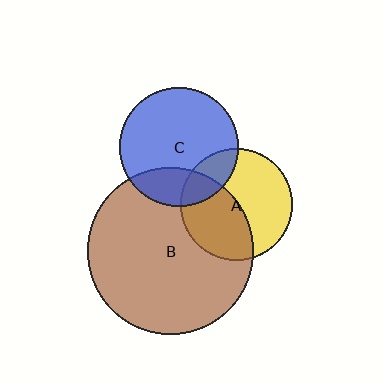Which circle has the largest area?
Circle B (brown).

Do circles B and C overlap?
Yes.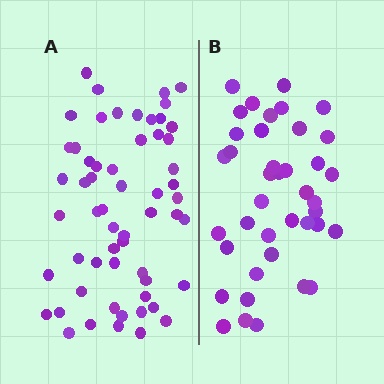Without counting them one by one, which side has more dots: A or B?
Region A (the left region) has more dots.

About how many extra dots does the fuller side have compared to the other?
Region A has approximately 20 more dots than region B.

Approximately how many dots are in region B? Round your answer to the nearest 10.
About 40 dots.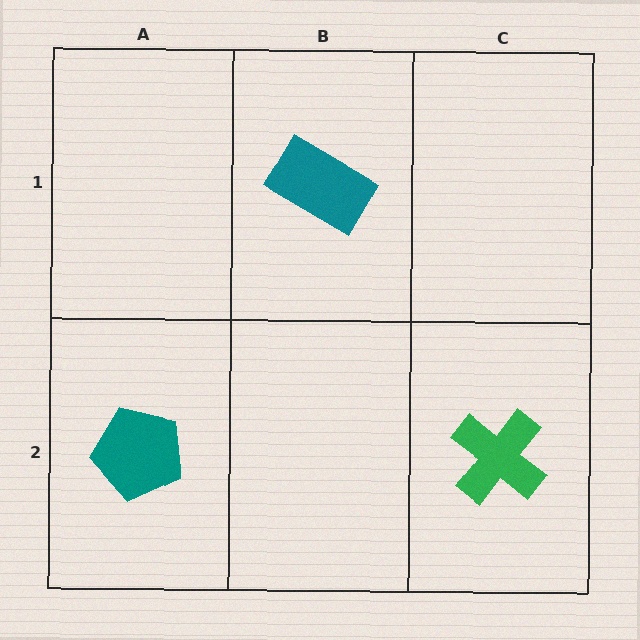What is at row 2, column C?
A green cross.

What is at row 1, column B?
A teal rectangle.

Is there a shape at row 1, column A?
No, that cell is empty.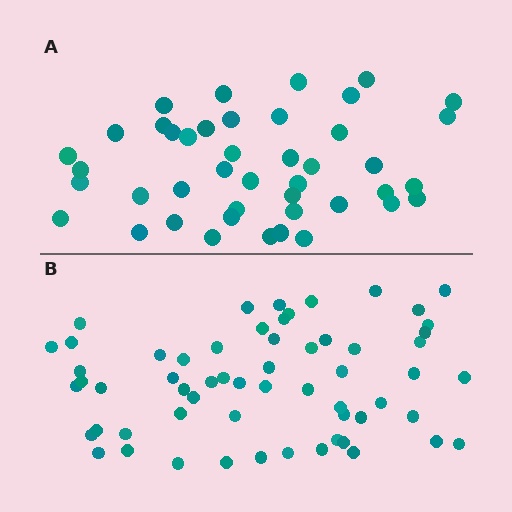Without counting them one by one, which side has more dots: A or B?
Region B (the bottom region) has more dots.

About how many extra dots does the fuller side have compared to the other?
Region B has approximately 15 more dots than region A.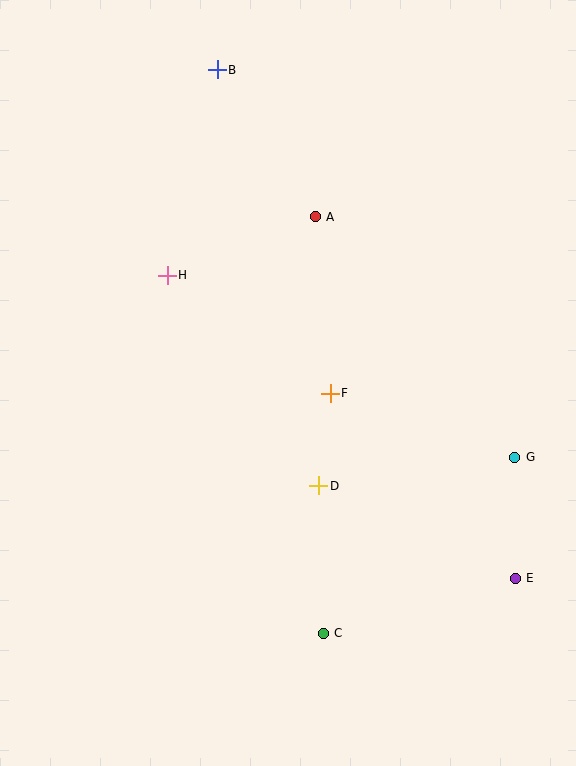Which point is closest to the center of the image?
Point F at (330, 393) is closest to the center.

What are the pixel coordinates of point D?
Point D is at (319, 486).